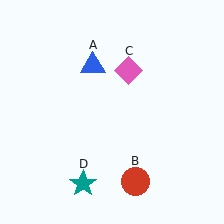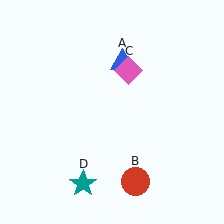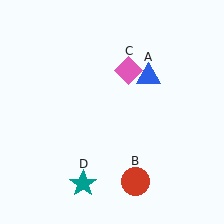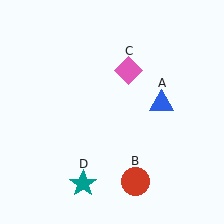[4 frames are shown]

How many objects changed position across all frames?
1 object changed position: blue triangle (object A).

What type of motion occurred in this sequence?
The blue triangle (object A) rotated clockwise around the center of the scene.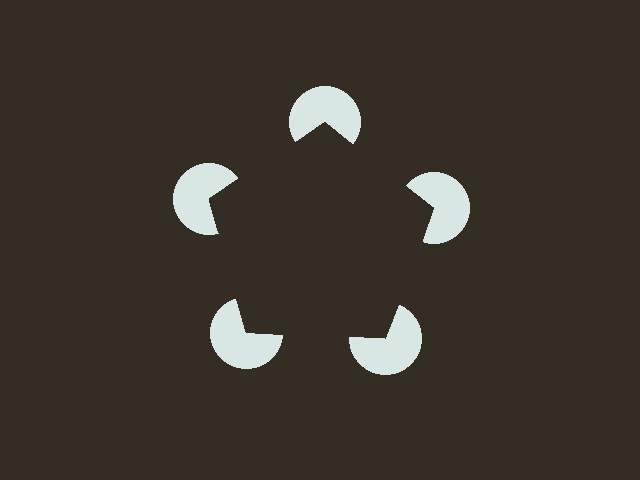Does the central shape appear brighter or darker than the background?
It typically appears slightly darker than the background, even though no actual brightness change is drawn.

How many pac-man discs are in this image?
There are 5 — one at each vertex of the illusory pentagon.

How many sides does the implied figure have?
5 sides.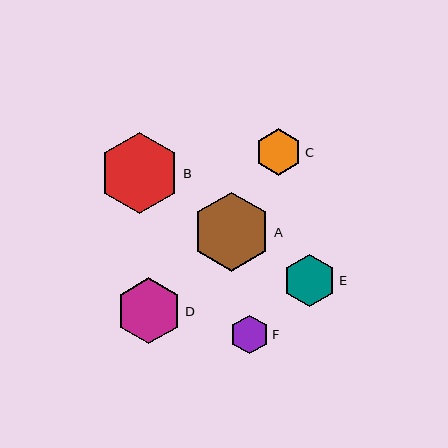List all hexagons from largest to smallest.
From largest to smallest: B, A, D, E, C, F.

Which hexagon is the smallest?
Hexagon F is the smallest with a size of approximately 39 pixels.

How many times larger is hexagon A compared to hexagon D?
Hexagon A is approximately 1.2 times the size of hexagon D.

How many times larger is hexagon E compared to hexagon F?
Hexagon E is approximately 1.4 times the size of hexagon F.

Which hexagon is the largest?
Hexagon B is the largest with a size of approximately 81 pixels.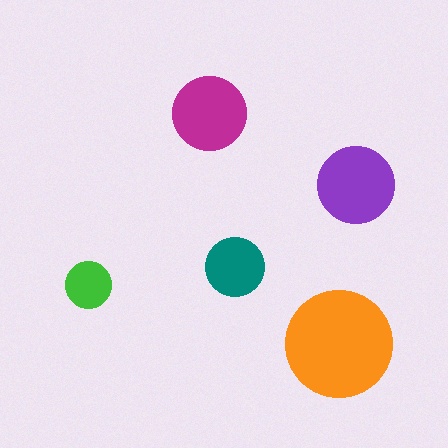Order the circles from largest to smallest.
the orange one, the purple one, the magenta one, the teal one, the green one.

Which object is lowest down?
The orange circle is bottommost.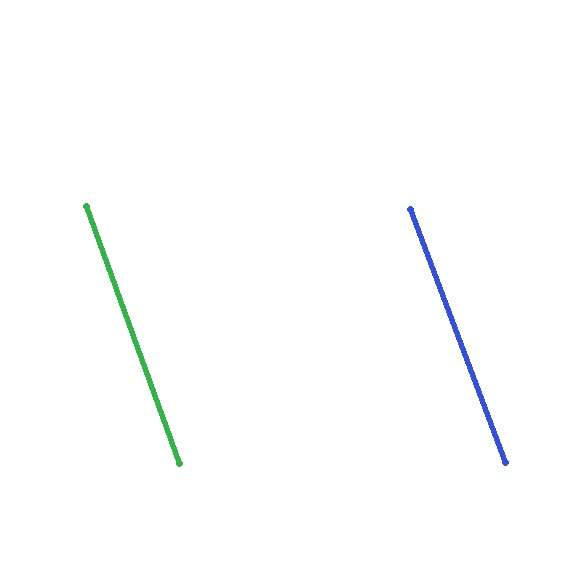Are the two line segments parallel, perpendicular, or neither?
Parallel — their directions differ by only 0.8°.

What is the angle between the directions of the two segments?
Approximately 1 degree.